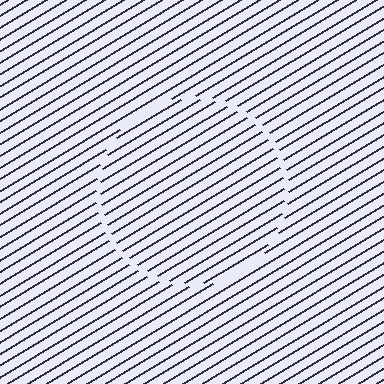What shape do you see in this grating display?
An illusory circle. The interior of the shape contains the same grating, shifted by half a period — the contour is defined by the phase discontinuity where line-ends from the inner and outer gratings abut.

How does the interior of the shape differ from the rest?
The interior of the shape contains the same grating, shifted by half a period — the contour is defined by the phase discontinuity where line-ends from the inner and outer gratings abut.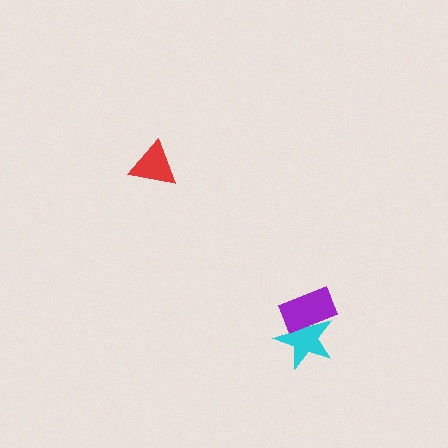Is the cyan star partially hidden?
Yes, it is partially covered by another shape.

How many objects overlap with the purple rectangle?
1 object overlaps with the purple rectangle.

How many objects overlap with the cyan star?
1 object overlaps with the cyan star.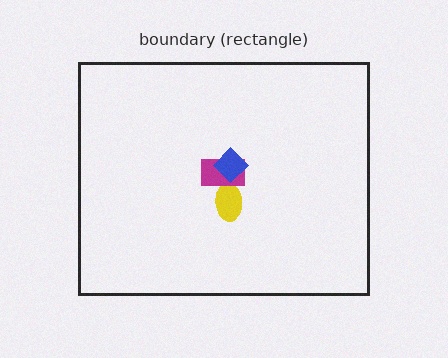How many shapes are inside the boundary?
3 inside, 0 outside.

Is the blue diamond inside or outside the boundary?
Inside.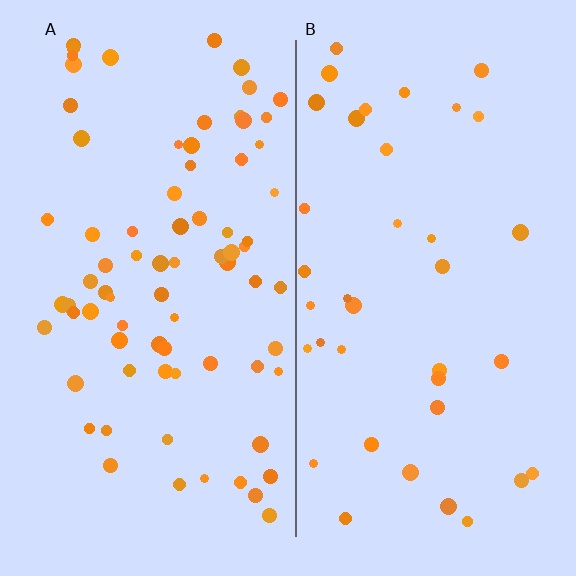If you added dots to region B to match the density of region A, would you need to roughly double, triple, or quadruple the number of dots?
Approximately double.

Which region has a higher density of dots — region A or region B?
A (the left).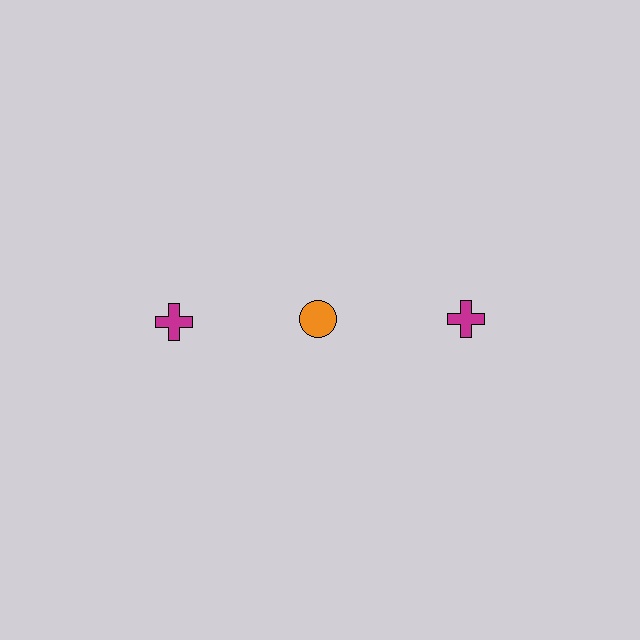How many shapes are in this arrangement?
There are 3 shapes arranged in a grid pattern.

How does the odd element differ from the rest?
It differs in both color (orange instead of magenta) and shape (circle instead of cross).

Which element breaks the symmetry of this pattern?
The orange circle in the top row, second from left column breaks the symmetry. All other shapes are magenta crosses.